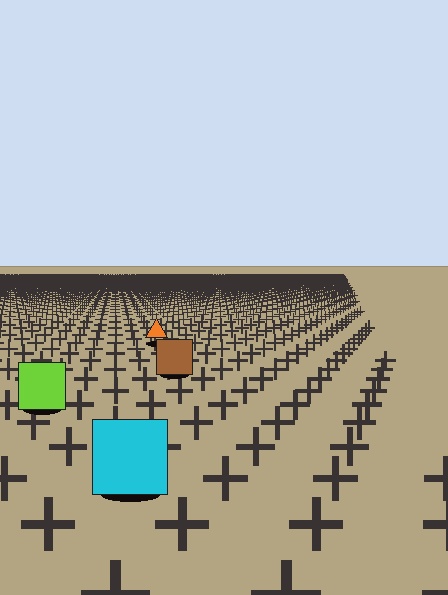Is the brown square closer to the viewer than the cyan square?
No. The cyan square is closer — you can tell from the texture gradient: the ground texture is coarser near it.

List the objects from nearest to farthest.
From nearest to farthest: the cyan square, the lime square, the brown square, the orange triangle.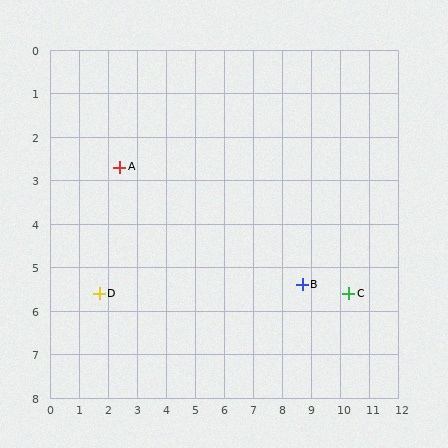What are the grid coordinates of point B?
Point B is at approximately (8.7, 5.4).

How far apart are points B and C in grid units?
Points B and C are about 1.6 grid units apart.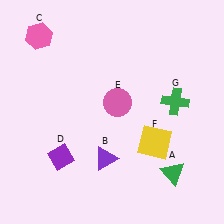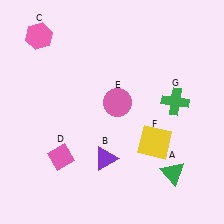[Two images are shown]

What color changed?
The diamond (D) changed from purple in Image 1 to pink in Image 2.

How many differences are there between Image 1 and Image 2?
There is 1 difference between the two images.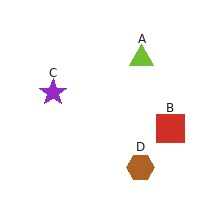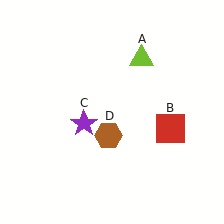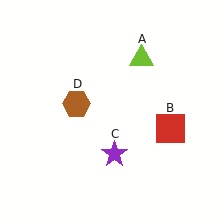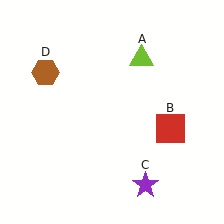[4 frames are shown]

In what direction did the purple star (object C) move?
The purple star (object C) moved down and to the right.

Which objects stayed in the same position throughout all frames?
Lime triangle (object A) and red square (object B) remained stationary.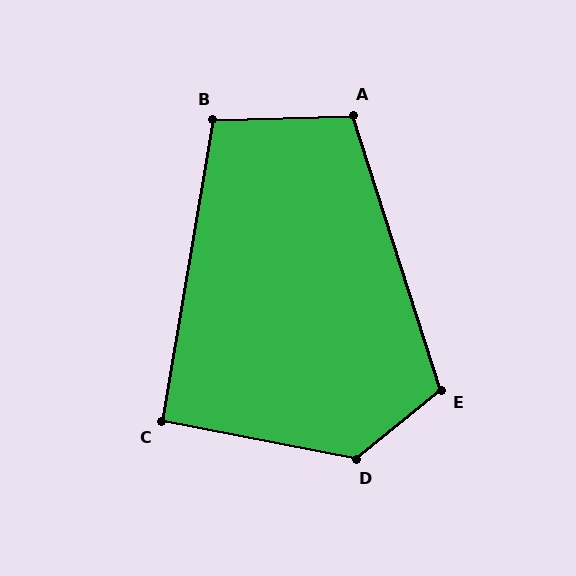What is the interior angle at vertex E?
Approximately 111 degrees (obtuse).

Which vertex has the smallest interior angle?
C, at approximately 91 degrees.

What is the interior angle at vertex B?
Approximately 101 degrees (obtuse).